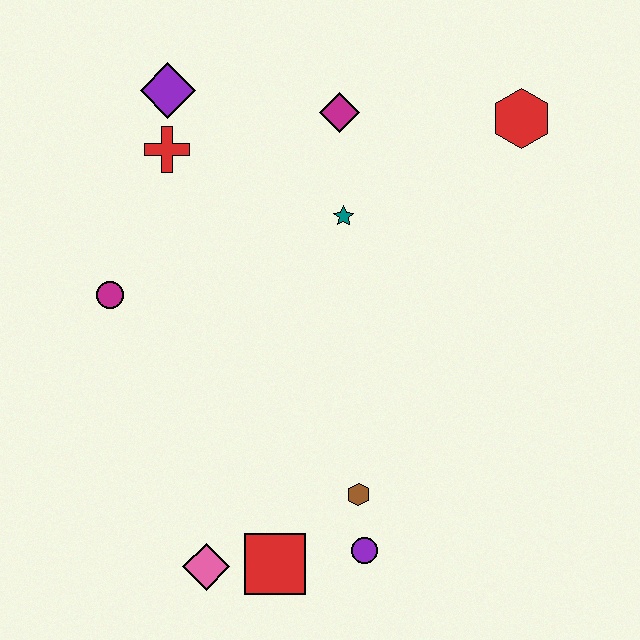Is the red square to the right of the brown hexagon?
No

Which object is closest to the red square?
The pink diamond is closest to the red square.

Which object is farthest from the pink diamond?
The red hexagon is farthest from the pink diamond.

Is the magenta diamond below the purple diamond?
Yes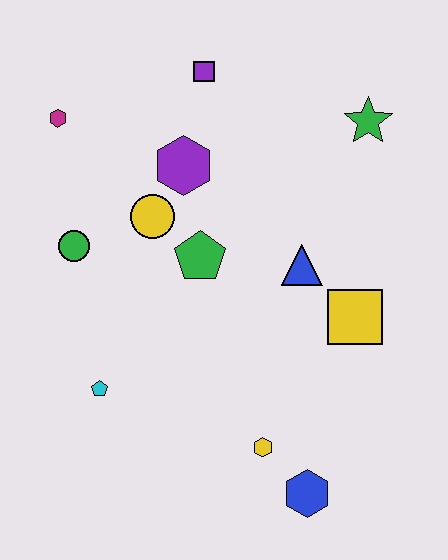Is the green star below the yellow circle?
No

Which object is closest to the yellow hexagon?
The blue hexagon is closest to the yellow hexagon.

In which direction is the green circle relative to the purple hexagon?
The green circle is to the left of the purple hexagon.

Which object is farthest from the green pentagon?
The blue hexagon is farthest from the green pentagon.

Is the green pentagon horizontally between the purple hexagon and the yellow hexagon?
Yes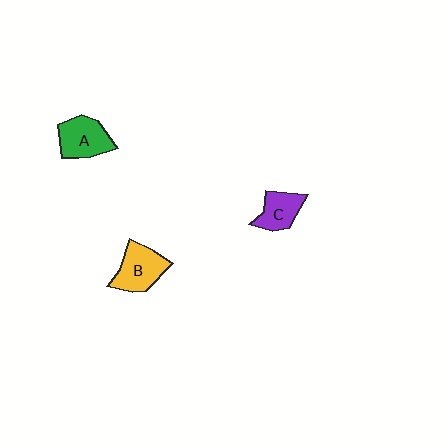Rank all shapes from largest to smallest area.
From largest to smallest: B (yellow), A (green), C (purple).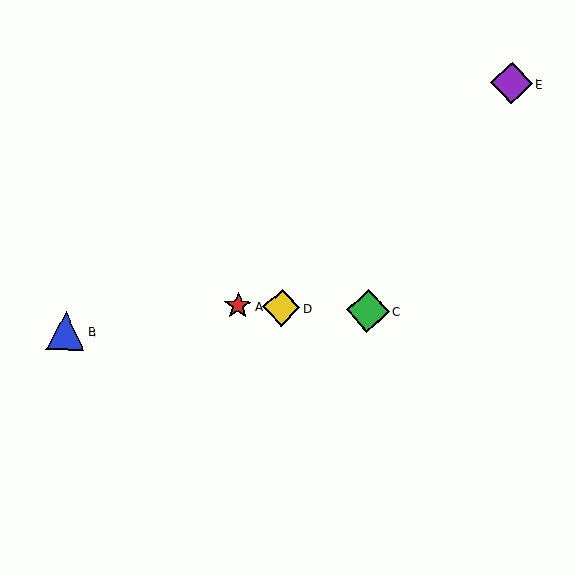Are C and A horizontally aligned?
Yes, both are at y≈311.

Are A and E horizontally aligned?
No, A is at y≈306 and E is at y≈83.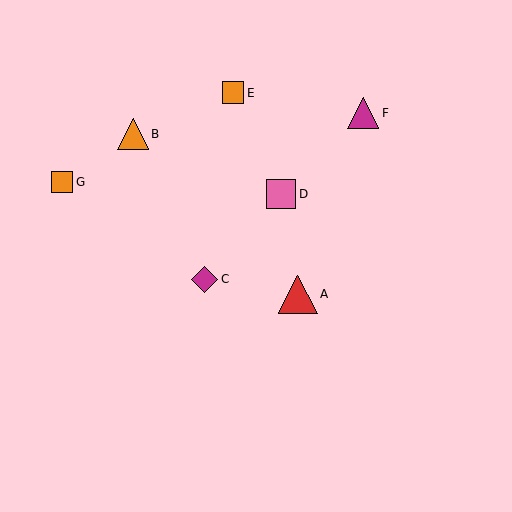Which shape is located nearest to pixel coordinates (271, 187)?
The pink square (labeled D) at (281, 194) is nearest to that location.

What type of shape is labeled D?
Shape D is a pink square.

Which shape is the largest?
The red triangle (labeled A) is the largest.